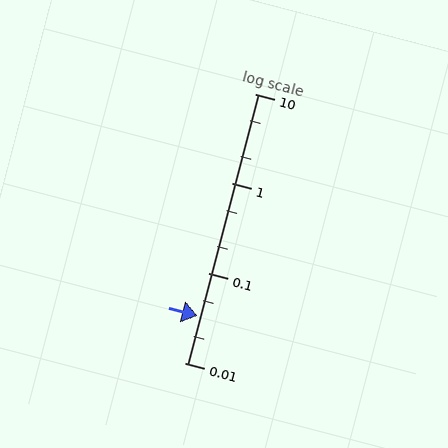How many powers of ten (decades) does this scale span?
The scale spans 3 decades, from 0.01 to 10.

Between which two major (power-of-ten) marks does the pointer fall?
The pointer is between 0.01 and 0.1.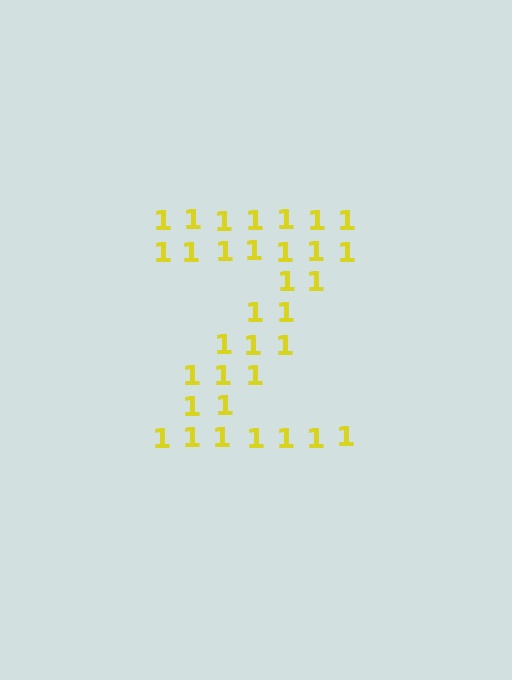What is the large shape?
The large shape is the letter Z.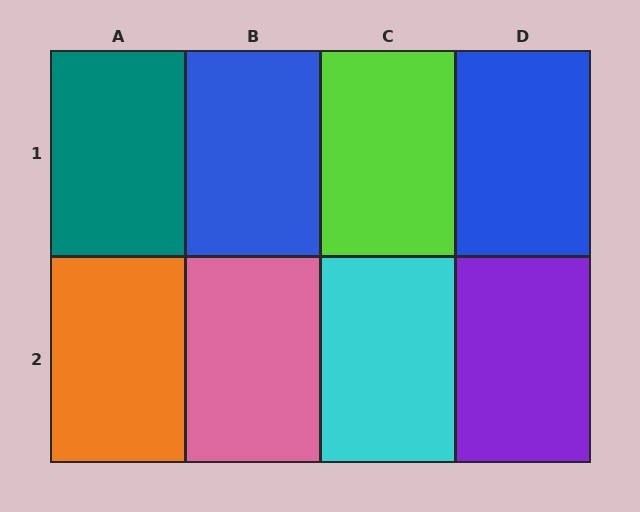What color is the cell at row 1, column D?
Blue.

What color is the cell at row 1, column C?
Lime.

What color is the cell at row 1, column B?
Blue.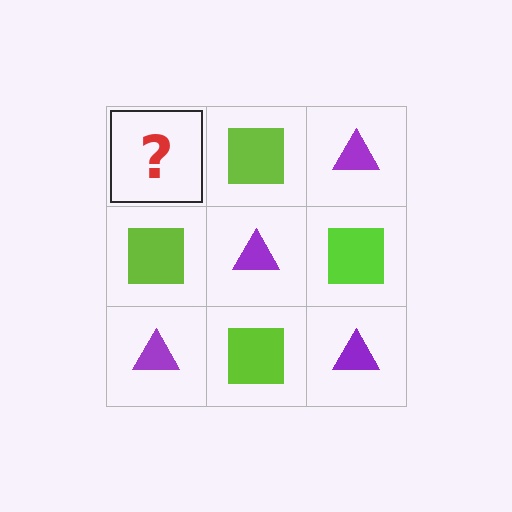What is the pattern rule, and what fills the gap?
The rule is that it alternates purple triangle and lime square in a checkerboard pattern. The gap should be filled with a purple triangle.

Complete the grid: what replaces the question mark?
The question mark should be replaced with a purple triangle.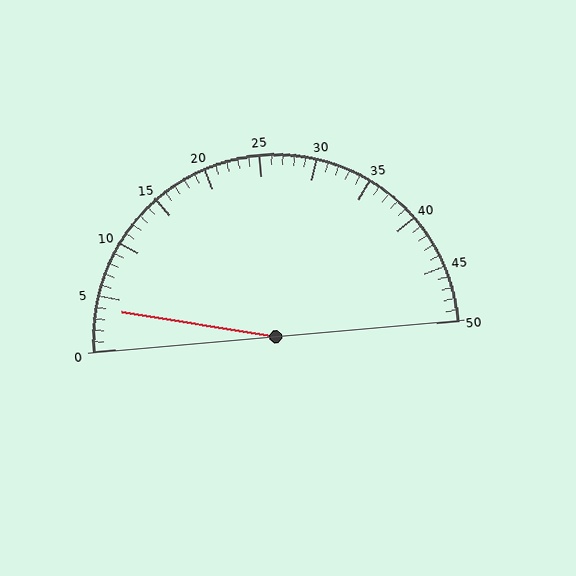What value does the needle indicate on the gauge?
The needle indicates approximately 4.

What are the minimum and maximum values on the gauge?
The gauge ranges from 0 to 50.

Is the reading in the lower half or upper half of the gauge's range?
The reading is in the lower half of the range (0 to 50).